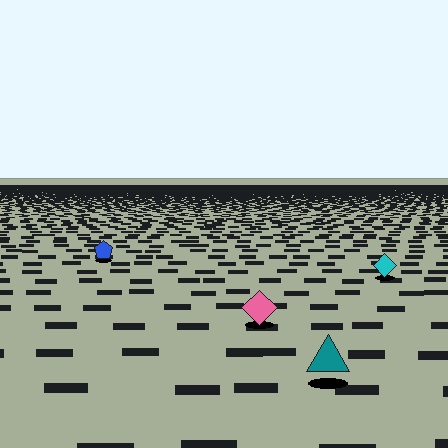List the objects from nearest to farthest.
From nearest to farthest: the teal triangle, the pink diamond, the cyan diamond, the blue pentagon.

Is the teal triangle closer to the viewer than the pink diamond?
Yes. The teal triangle is closer — you can tell from the texture gradient: the ground texture is coarser near it.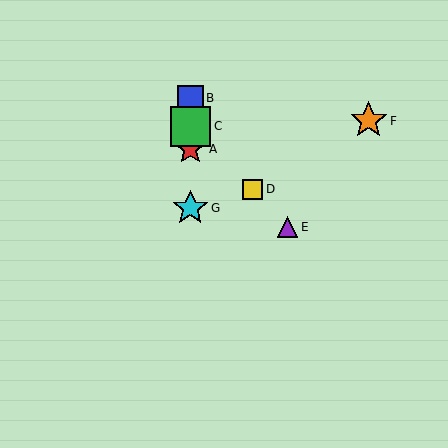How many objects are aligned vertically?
4 objects (A, B, C, G) are aligned vertically.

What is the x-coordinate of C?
Object C is at x≈190.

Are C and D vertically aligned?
No, C is at x≈190 and D is at x≈252.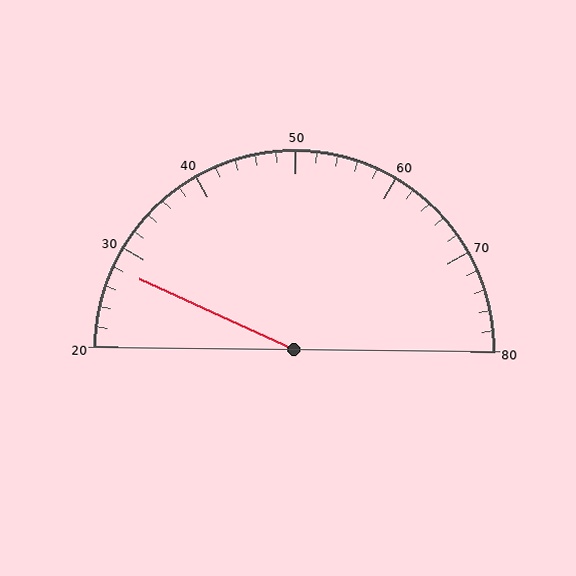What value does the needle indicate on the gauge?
The needle indicates approximately 28.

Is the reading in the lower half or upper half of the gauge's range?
The reading is in the lower half of the range (20 to 80).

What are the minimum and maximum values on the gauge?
The gauge ranges from 20 to 80.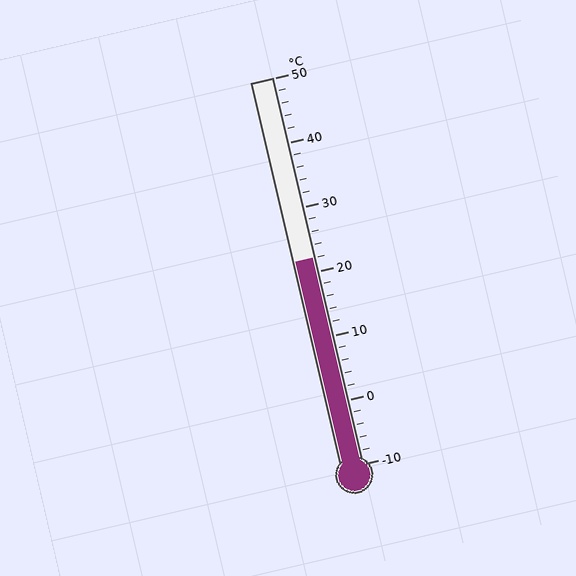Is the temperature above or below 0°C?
The temperature is above 0°C.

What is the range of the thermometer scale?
The thermometer scale ranges from -10°C to 50°C.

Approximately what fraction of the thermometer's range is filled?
The thermometer is filled to approximately 55% of its range.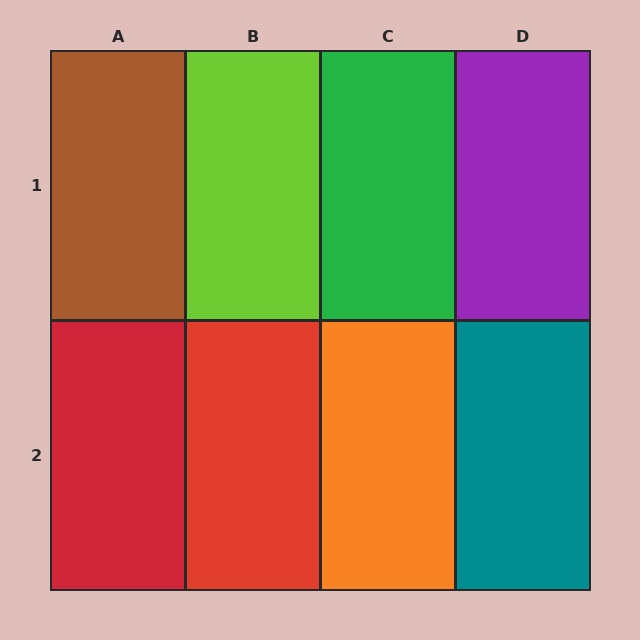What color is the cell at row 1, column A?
Brown.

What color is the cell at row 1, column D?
Purple.